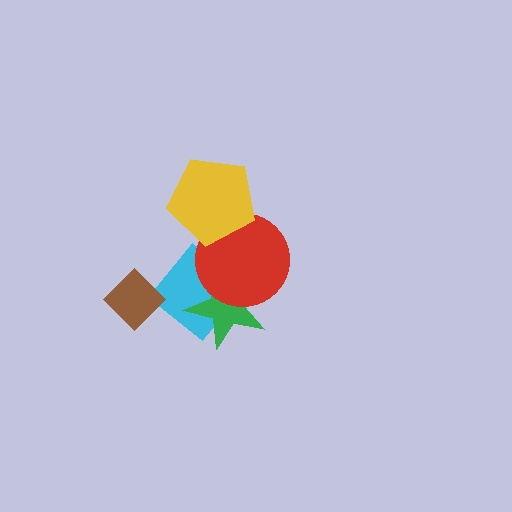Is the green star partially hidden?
Yes, it is partially covered by another shape.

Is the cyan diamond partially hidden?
Yes, it is partially covered by another shape.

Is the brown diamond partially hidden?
No, no other shape covers it.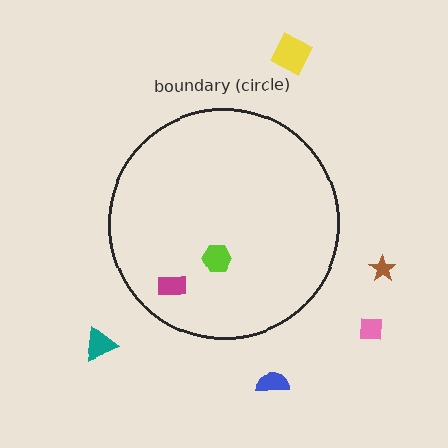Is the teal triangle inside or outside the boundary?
Outside.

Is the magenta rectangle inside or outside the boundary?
Inside.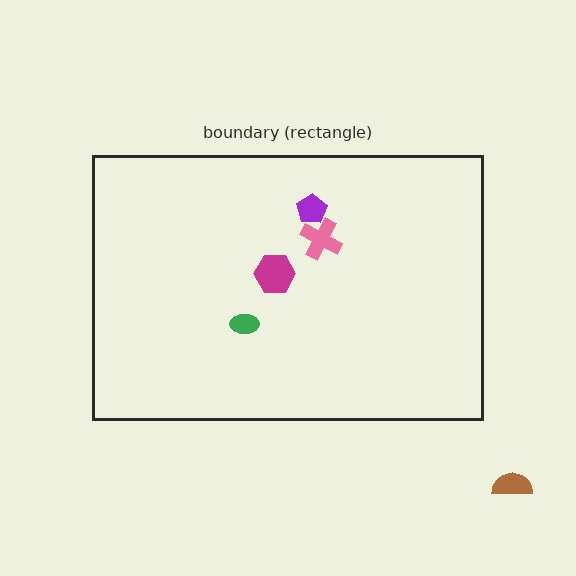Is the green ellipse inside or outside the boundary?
Inside.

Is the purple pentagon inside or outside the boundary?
Inside.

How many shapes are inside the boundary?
4 inside, 1 outside.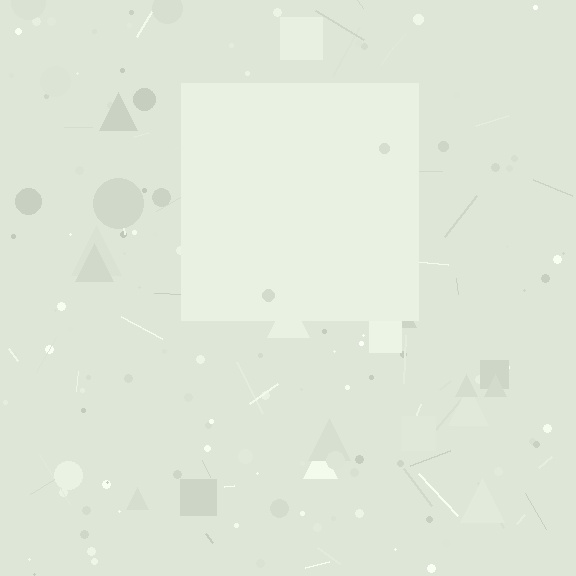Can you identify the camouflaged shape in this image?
The camouflaged shape is a square.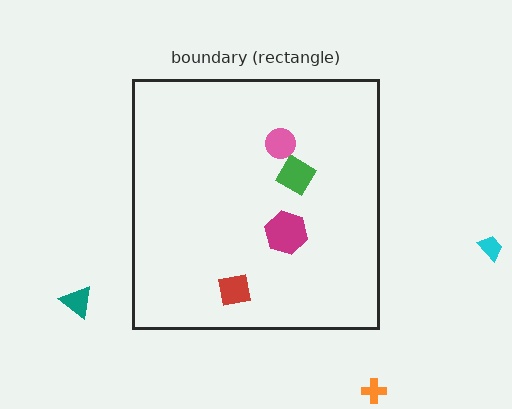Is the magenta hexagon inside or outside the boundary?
Inside.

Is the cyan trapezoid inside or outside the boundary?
Outside.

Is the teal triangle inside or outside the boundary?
Outside.